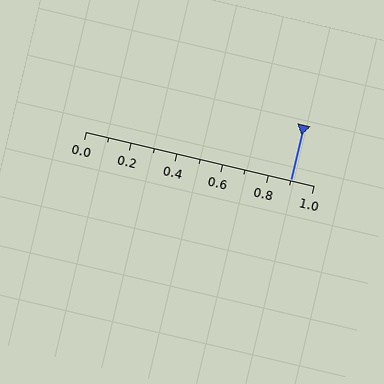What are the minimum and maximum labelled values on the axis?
The axis runs from 0.0 to 1.0.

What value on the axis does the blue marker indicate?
The marker indicates approximately 0.9.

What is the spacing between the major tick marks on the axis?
The major ticks are spaced 0.2 apart.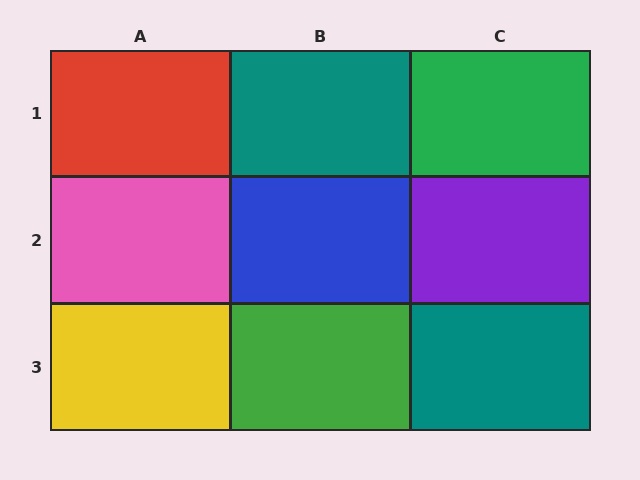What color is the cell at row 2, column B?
Blue.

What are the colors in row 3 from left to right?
Yellow, green, teal.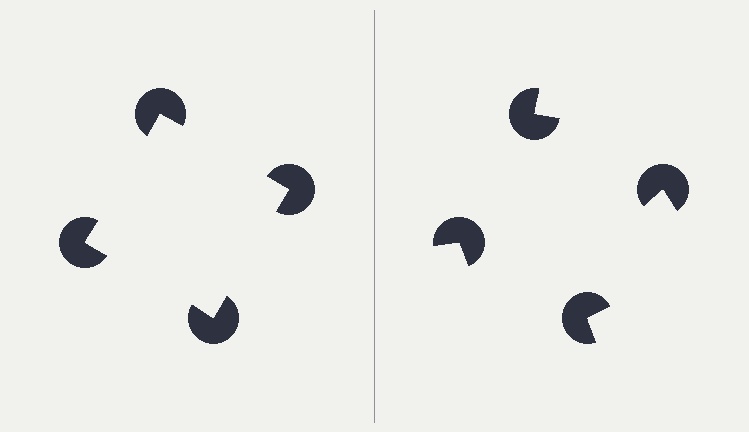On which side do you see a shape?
An illusory square appears on the left side. On the right side the wedge cuts are rotated, so no coherent shape forms.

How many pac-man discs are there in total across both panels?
8 — 4 on each side.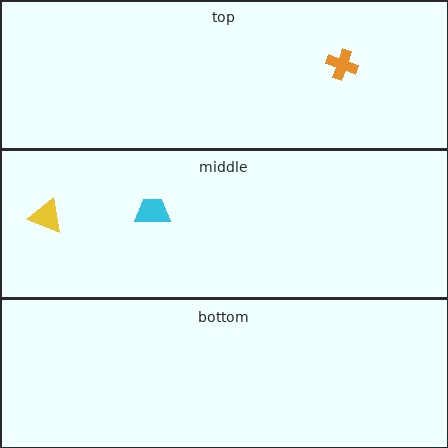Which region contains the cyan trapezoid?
The middle region.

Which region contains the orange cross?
The top region.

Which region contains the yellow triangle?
The middle region.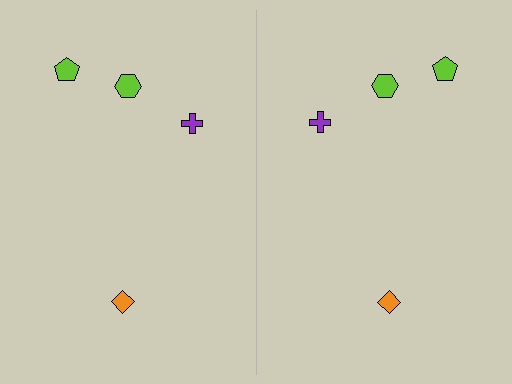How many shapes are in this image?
There are 8 shapes in this image.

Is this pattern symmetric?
Yes, this pattern has bilateral (reflection) symmetry.